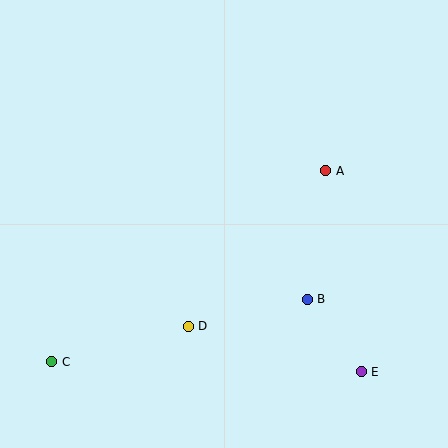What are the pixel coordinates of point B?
Point B is at (307, 299).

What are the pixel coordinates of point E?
Point E is at (361, 372).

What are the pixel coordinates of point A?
Point A is at (326, 171).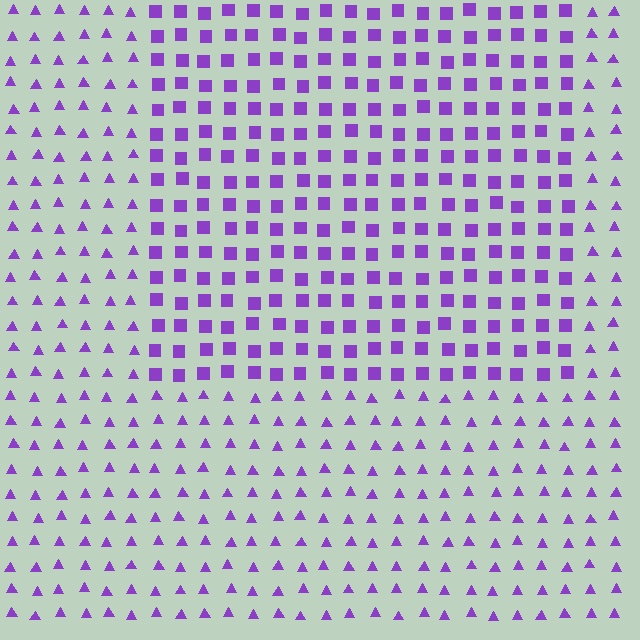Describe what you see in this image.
The image is filled with small purple elements arranged in a uniform grid. A rectangle-shaped region contains squares, while the surrounding area contains triangles. The boundary is defined purely by the change in element shape.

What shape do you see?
I see a rectangle.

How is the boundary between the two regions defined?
The boundary is defined by a change in element shape: squares inside vs. triangles outside. All elements share the same color and spacing.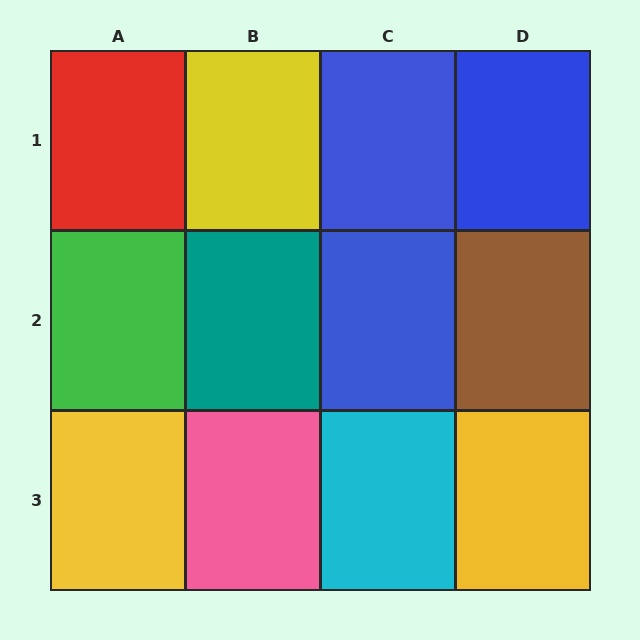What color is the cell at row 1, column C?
Blue.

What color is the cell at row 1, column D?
Blue.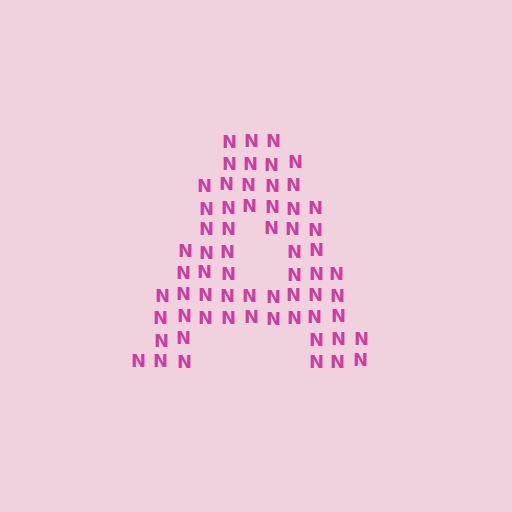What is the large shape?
The large shape is the letter A.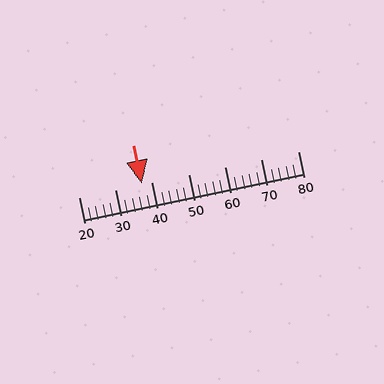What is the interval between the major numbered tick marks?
The major tick marks are spaced 10 units apart.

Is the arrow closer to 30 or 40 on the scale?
The arrow is closer to 40.